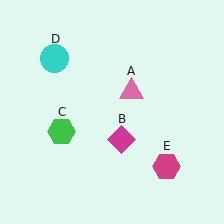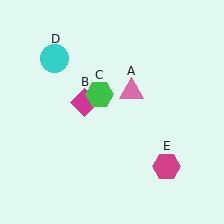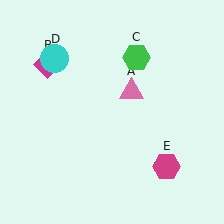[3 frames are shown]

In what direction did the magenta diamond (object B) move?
The magenta diamond (object B) moved up and to the left.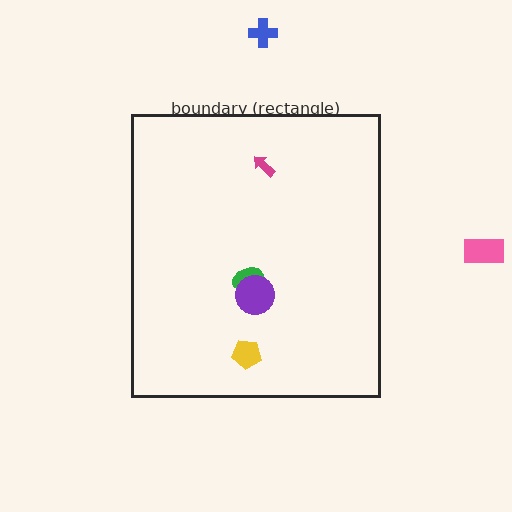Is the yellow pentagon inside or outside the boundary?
Inside.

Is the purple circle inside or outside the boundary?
Inside.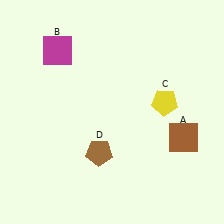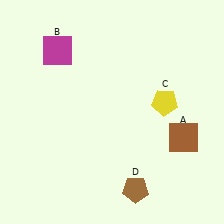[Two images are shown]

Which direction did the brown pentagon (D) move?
The brown pentagon (D) moved down.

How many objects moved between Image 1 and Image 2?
1 object moved between the two images.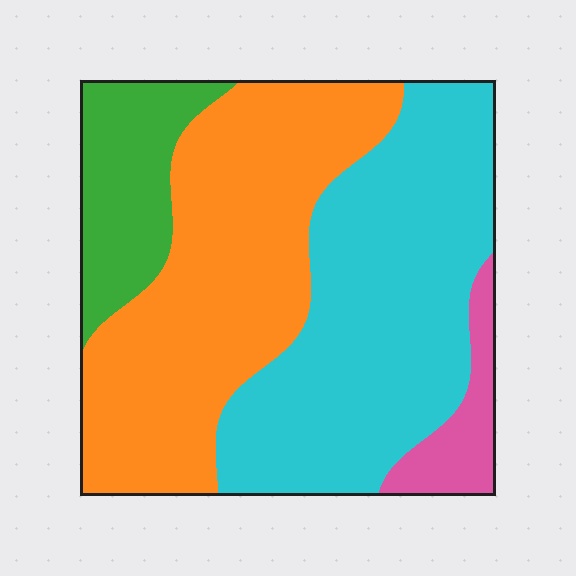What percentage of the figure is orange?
Orange covers 40% of the figure.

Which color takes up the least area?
Pink, at roughly 5%.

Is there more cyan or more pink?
Cyan.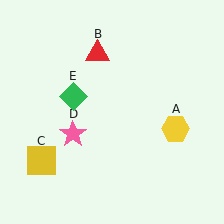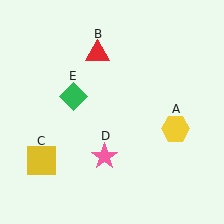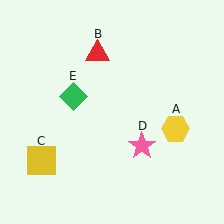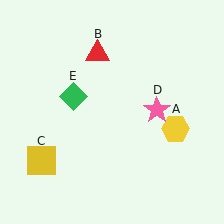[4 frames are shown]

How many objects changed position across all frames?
1 object changed position: pink star (object D).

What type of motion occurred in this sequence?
The pink star (object D) rotated counterclockwise around the center of the scene.